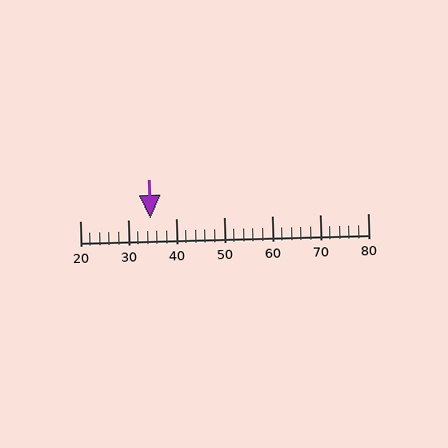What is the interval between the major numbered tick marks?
The major tick marks are spaced 10 units apart.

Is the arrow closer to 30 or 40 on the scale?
The arrow is closer to 30.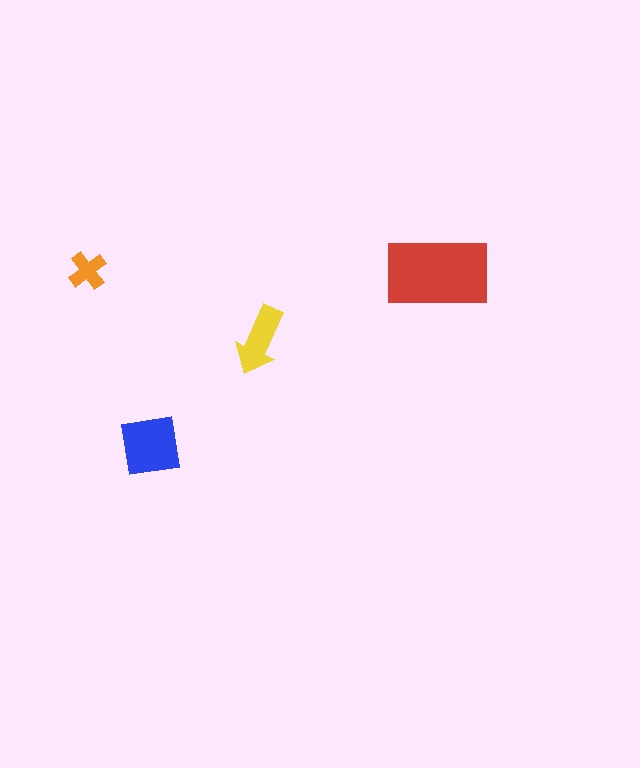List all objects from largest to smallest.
The red rectangle, the blue square, the yellow arrow, the orange cross.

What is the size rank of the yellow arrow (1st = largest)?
3rd.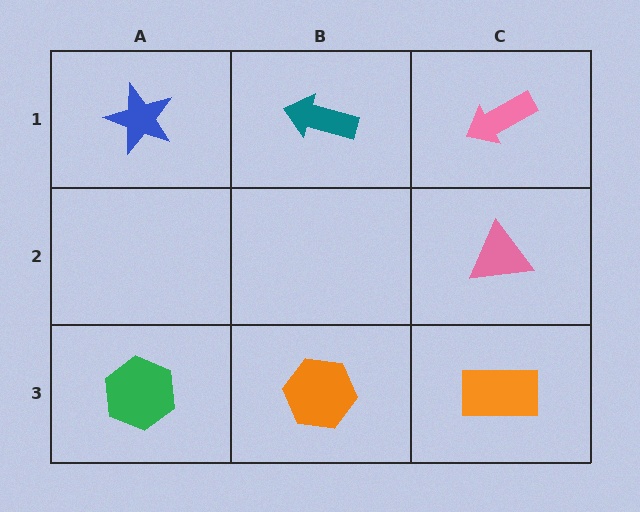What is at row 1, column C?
A pink arrow.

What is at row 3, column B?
An orange hexagon.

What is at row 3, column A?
A green hexagon.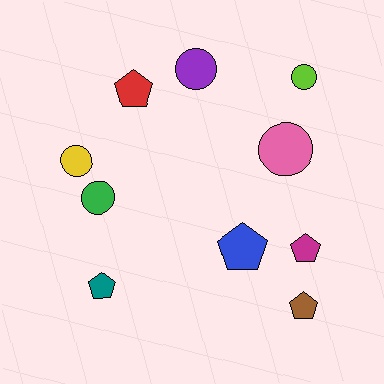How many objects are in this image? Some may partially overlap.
There are 10 objects.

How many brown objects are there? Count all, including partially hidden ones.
There is 1 brown object.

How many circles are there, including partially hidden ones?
There are 5 circles.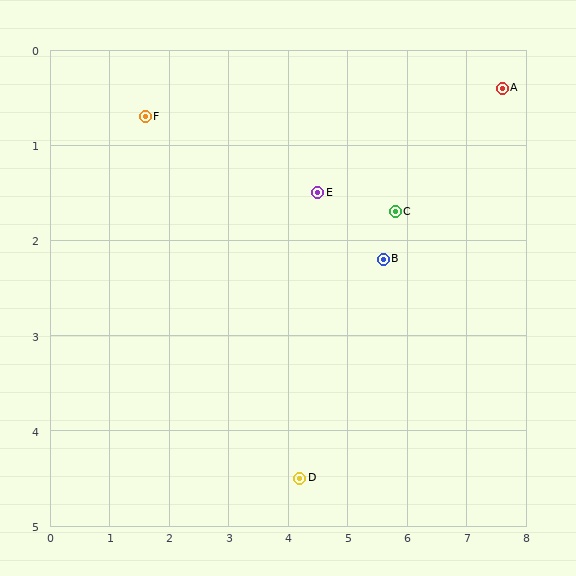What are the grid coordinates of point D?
Point D is at approximately (4.2, 4.5).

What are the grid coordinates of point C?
Point C is at approximately (5.8, 1.7).